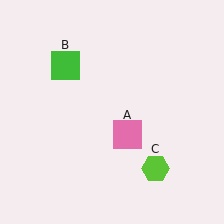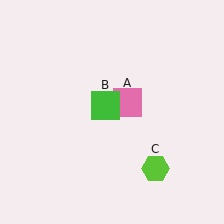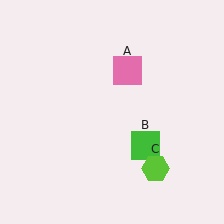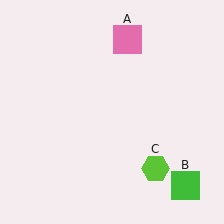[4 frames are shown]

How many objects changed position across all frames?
2 objects changed position: pink square (object A), green square (object B).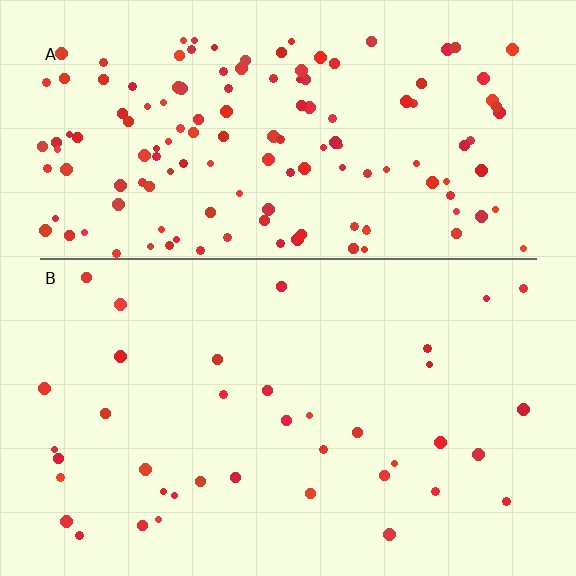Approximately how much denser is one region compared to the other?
Approximately 3.8× — region A over region B.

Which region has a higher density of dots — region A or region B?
A (the top).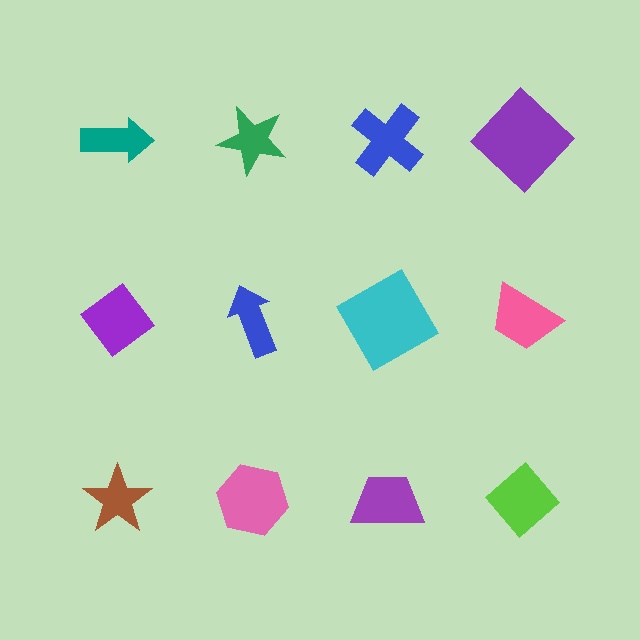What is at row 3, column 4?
A lime diamond.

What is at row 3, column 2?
A pink hexagon.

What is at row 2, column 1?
A purple diamond.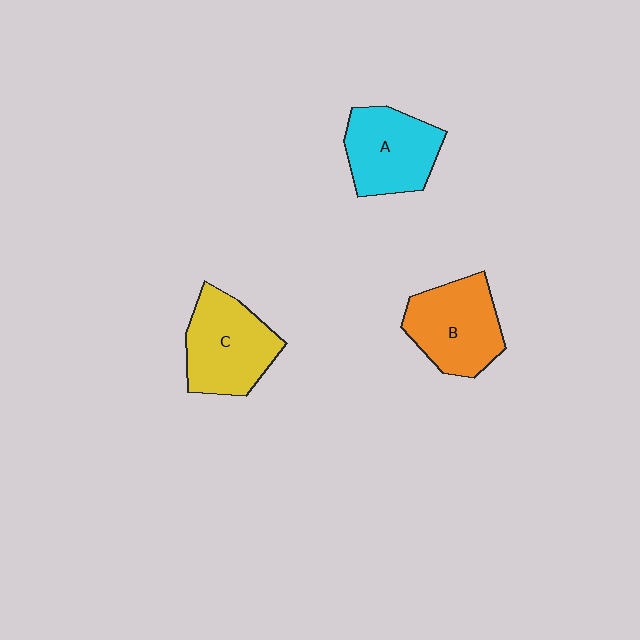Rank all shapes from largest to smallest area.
From largest to smallest: C (yellow), B (orange), A (cyan).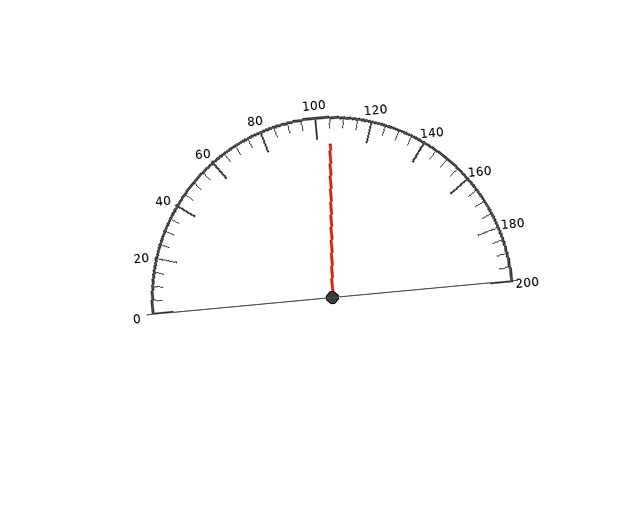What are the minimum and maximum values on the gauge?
The gauge ranges from 0 to 200.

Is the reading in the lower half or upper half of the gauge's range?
The reading is in the upper half of the range (0 to 200).